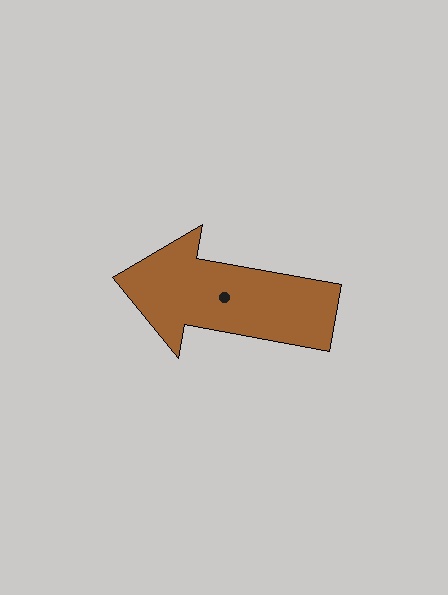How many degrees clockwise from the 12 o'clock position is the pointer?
Approximately 280 degrees.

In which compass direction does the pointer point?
West.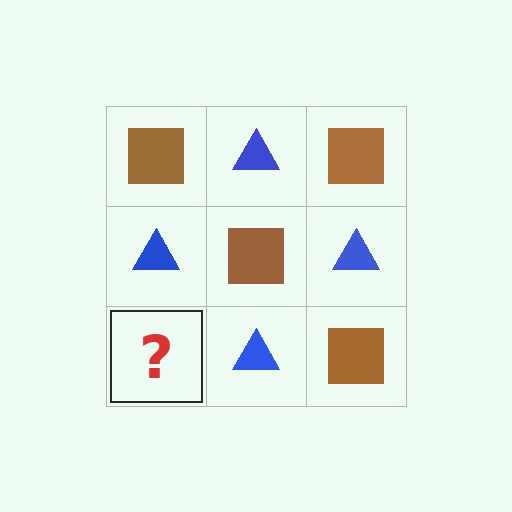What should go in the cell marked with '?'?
The missing cell should contain a brown square.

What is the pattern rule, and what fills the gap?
The rule is that it alternates brown square and blue triangle in a checkerboard pattern. The gap should be filled with a brown square.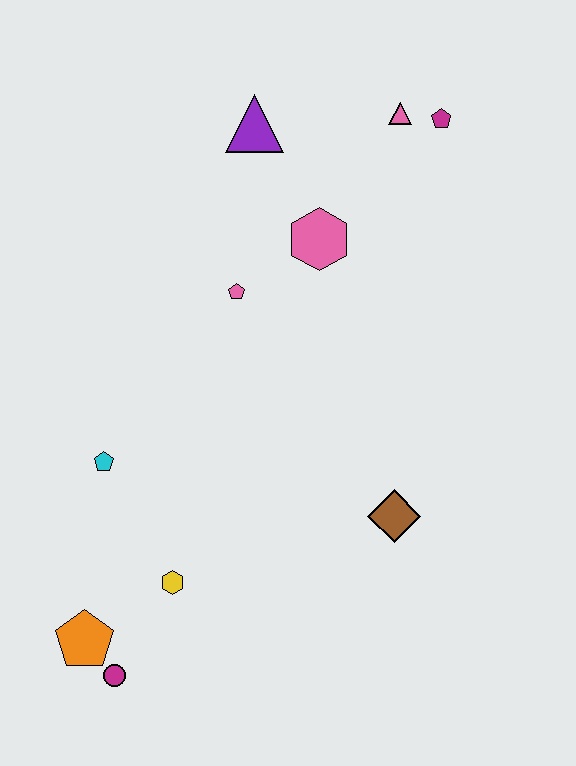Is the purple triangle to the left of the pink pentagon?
No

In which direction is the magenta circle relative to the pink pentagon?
The magenta circle is below the pink pentagon.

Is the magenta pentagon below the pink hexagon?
No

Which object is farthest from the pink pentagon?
The magenta circle is farthest from the pink pentagon.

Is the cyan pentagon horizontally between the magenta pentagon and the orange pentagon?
Yes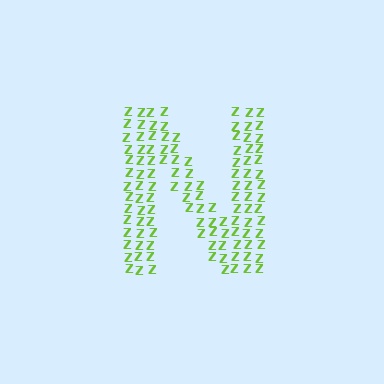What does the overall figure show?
The overall figure shows the letter N.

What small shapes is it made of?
It is made of small letter Z's.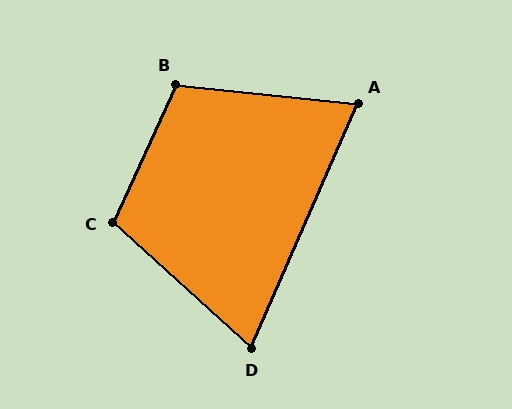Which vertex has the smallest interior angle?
D, at approximately 71 degrees.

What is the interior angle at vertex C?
Approximately 108 degrees (obtuse).